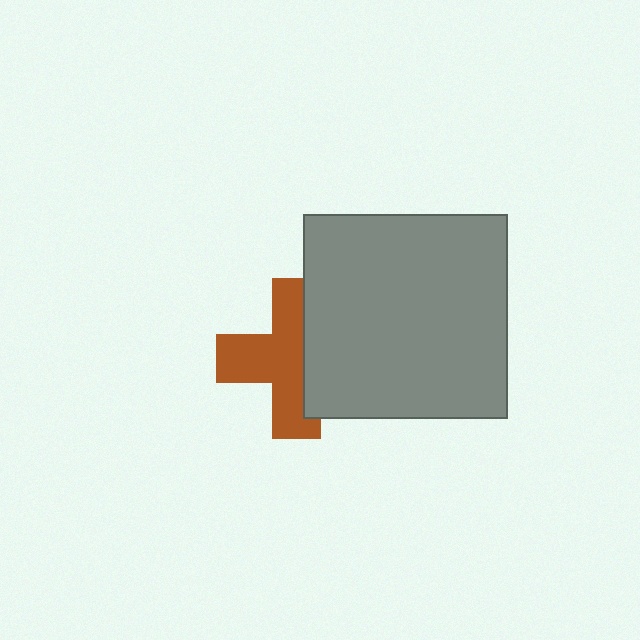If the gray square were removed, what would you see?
You would see the complete brown cross.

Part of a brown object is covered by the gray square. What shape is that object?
It is a cross.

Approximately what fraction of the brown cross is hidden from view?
Roughly 39% of the brown cross is hidden behind the gray square.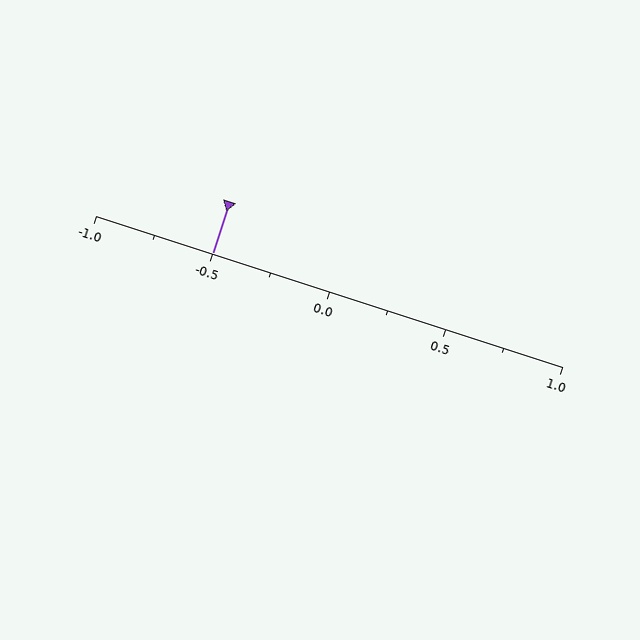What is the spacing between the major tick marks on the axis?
The major ticks are spaced 0.5 apart.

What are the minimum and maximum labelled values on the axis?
The axis runs from -1.0 to 1.0.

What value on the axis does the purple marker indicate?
The marker indicates approximately -0.5.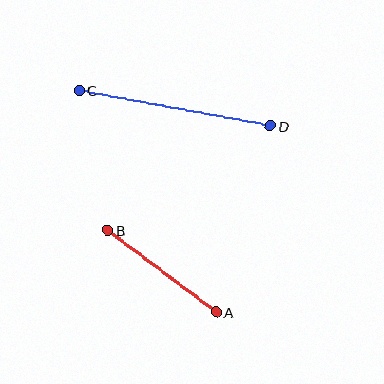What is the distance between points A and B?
The distance is approximately 136 pixels.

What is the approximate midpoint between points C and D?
The midpoint is at approximately (175, 108) pixels.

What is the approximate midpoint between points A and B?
The midpoint is at approximately (162, 271) pixels.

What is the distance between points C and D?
The distance is approximately 194 pixels.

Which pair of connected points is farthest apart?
Points C and D are farthest apart.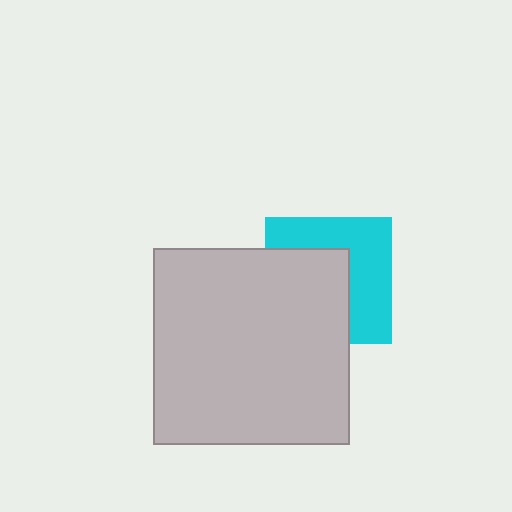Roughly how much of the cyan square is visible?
About half of it is visible (roughly 49%).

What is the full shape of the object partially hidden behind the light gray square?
The partially hidden object is a cyan square.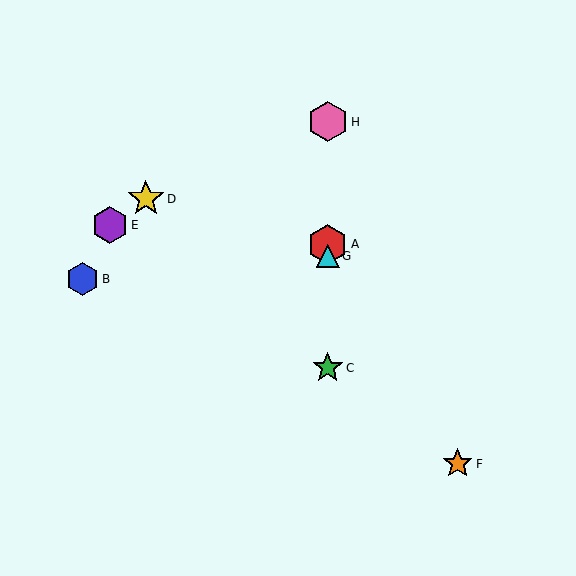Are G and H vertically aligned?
Yes, both are at x≈328.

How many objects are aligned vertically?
4 objects (A, C, G, H) are aligned vertically.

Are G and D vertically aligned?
No, G is at x≈328 and D is at x≈146.